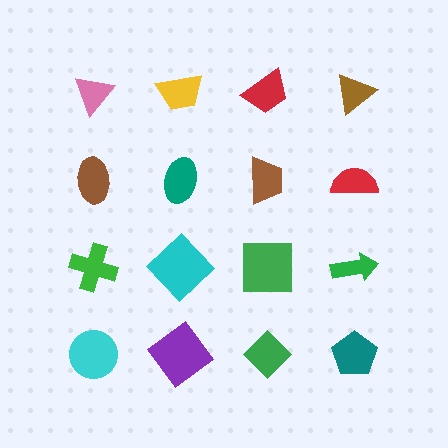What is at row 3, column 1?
A green cross.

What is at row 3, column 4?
A green arrow.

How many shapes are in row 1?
4 shapes.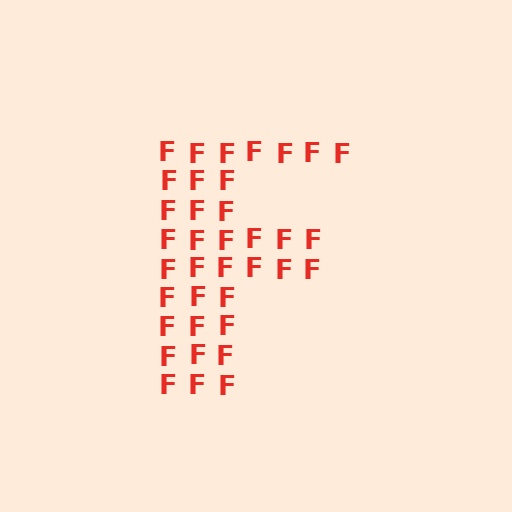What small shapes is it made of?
It is made of small letter F's.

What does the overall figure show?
The overall figure shows the letter F.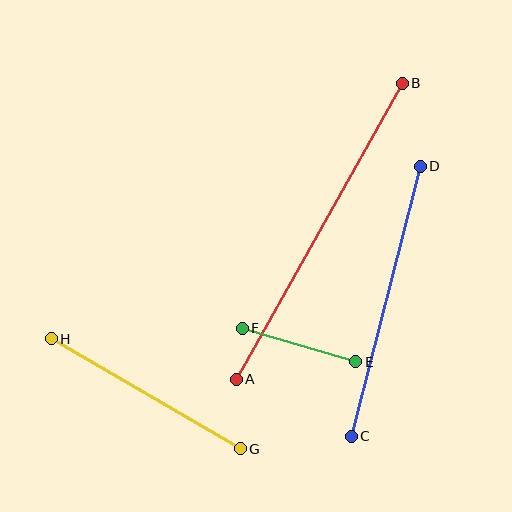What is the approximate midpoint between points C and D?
The midpoint is at approximately (386, 301) pixels.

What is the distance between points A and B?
The distance is approximately 339 pixels.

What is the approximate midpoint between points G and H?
The midpoint is at approximately (146, 394) pixels.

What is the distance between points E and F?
The distance is approximately 118 pixels.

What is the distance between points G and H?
The distance is approximately 219 pixels.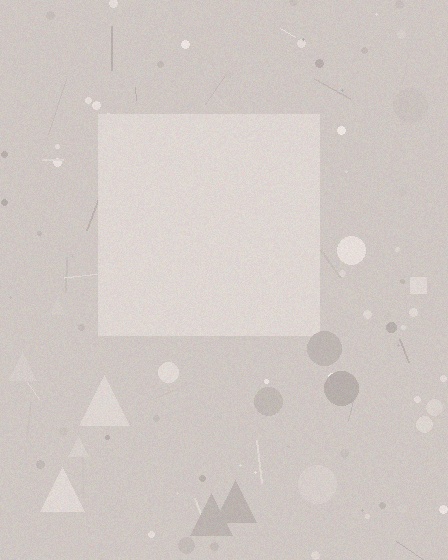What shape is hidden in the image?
A square is hidden in the image.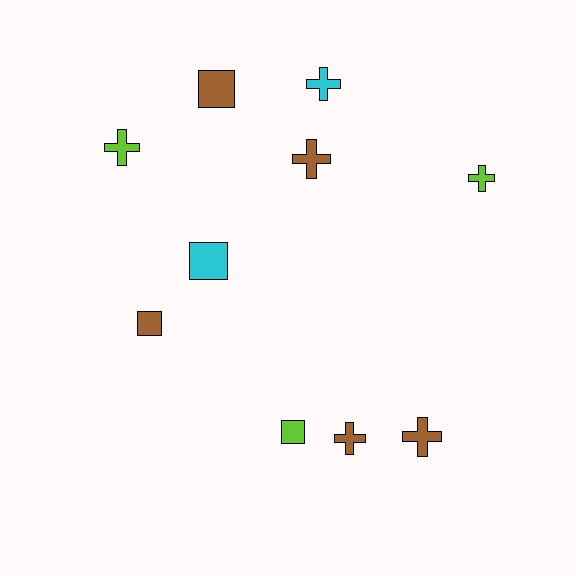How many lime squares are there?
There is 1 lime square.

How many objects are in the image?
There are 10 objects.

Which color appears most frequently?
Brown, with 5 objects.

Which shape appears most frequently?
Cross, with 6 objects.